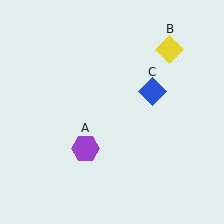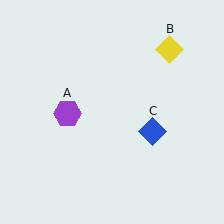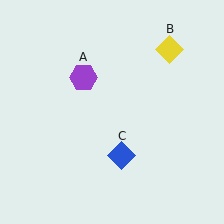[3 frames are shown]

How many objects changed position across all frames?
2 objects changed position: purple hexagon (object A), blue diamond (object C).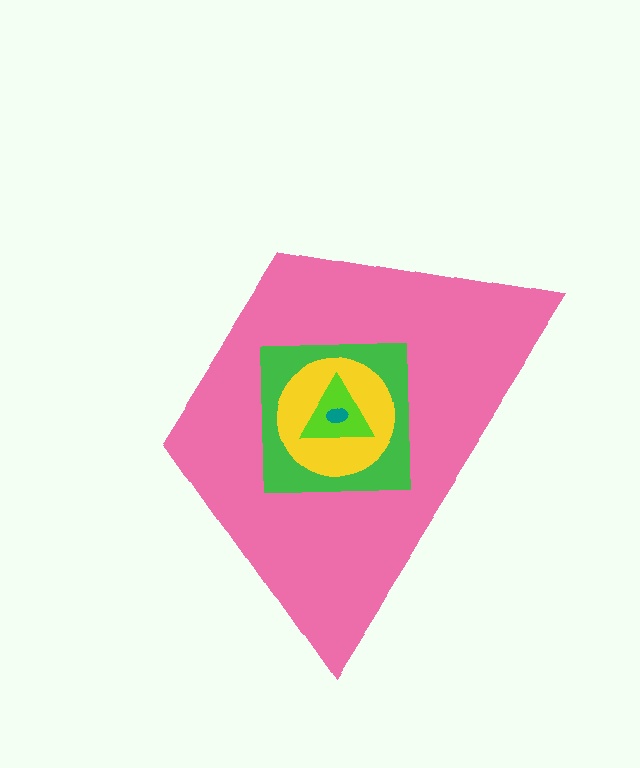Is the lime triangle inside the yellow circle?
Yes.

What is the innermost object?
The teal ellipse.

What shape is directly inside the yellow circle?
The lime triangle.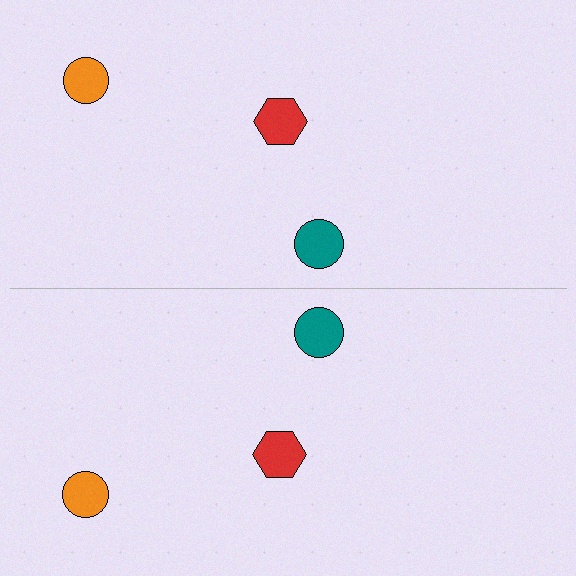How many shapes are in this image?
There are 6 shapes in this image.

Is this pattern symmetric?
Yes, this pattern has bilateral (reflection) symmetry.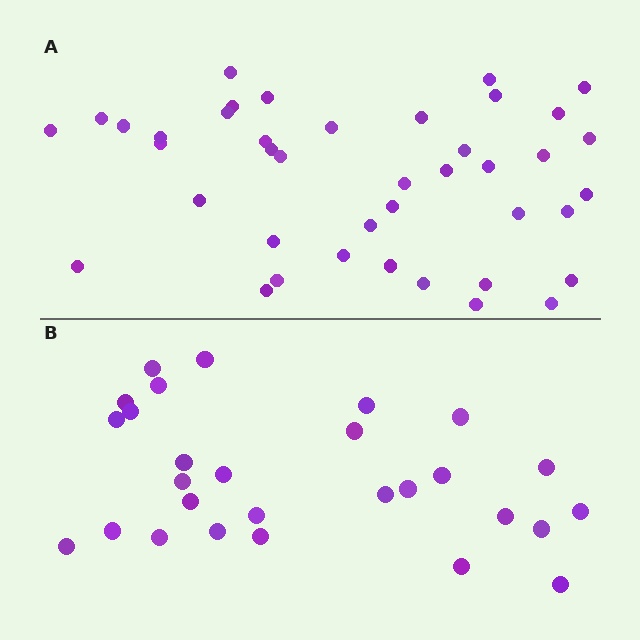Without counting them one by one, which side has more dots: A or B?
Region A (the top region) has more dots.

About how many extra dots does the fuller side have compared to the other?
Region A has approximately 15 more dots than region B.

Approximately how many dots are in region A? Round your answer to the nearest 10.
About 40 dots. (The exact count is 41, which rounds to 40.)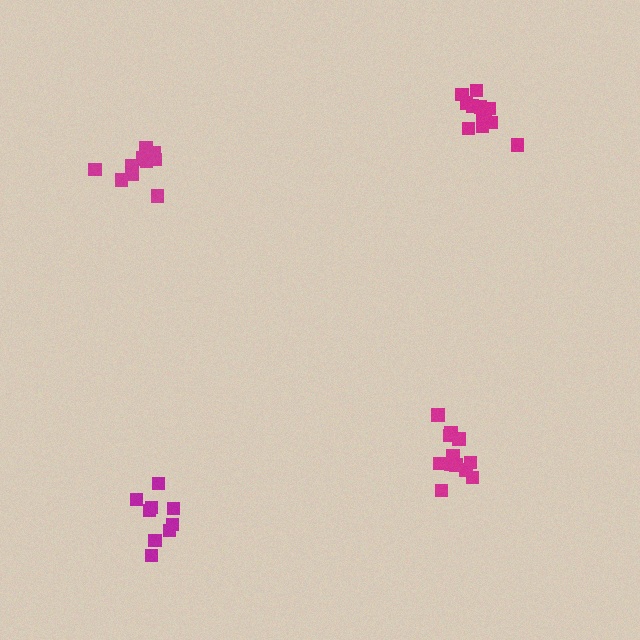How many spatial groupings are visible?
There are 4 spatial groupings.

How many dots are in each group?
Group 1: 12 dots, Group 2: 9 dots, Group 3: 12 dots, Group 4: 12 dots (45 total).